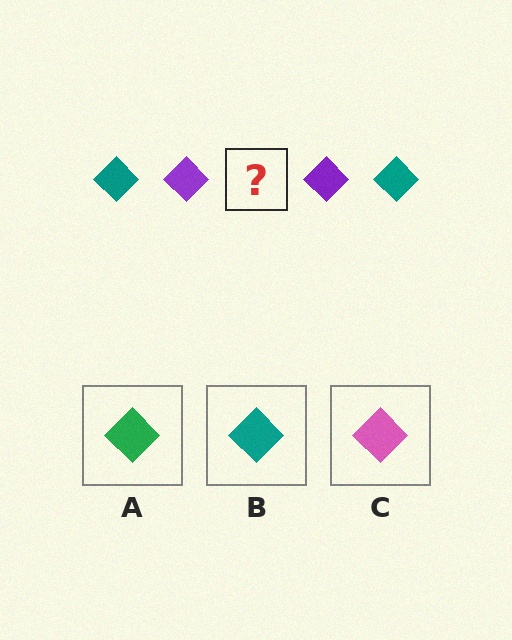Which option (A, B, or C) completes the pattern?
B.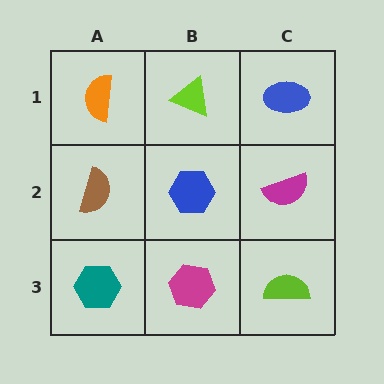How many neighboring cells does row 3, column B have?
3.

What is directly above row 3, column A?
A brown semicircle.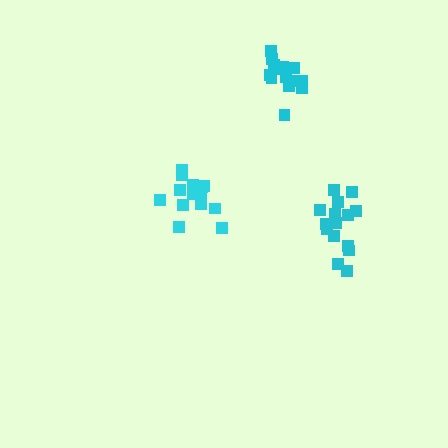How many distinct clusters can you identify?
There are 3 distinct clusters.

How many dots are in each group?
Group 1: 15 dots, Group 2: 14 dots, Group 3: 15 dots (44 total).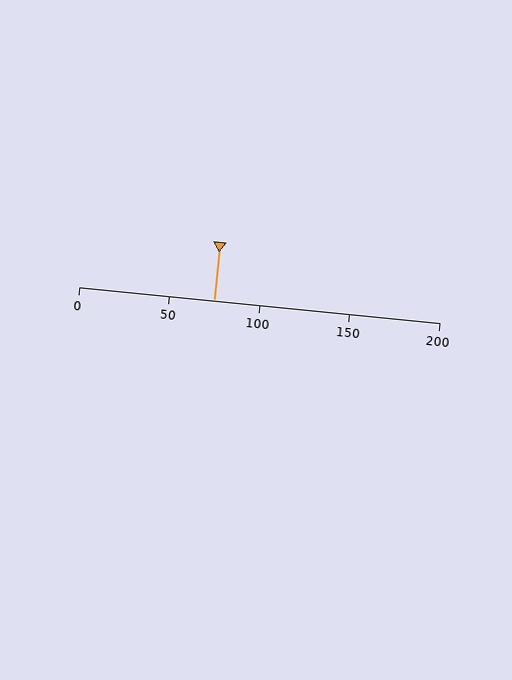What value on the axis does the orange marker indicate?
The marker indicates approximately 75.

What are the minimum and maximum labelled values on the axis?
The axis runs from 0 to 200.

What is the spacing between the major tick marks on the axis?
The major ticks are spaced 50 apart.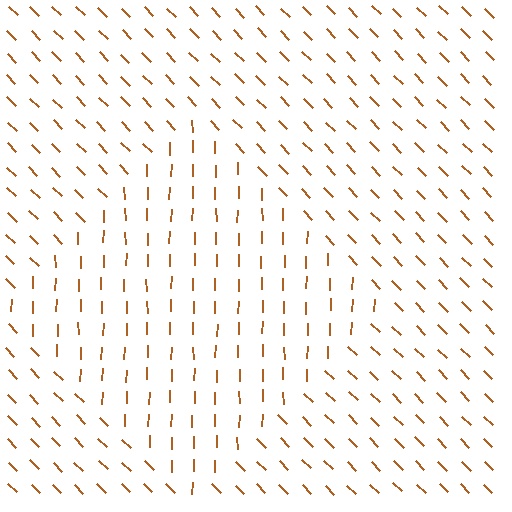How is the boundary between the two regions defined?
The boundary is defined purely by a change in line orientation (approximately 45 degrees difference). All lines are the same color and thickness.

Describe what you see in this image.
The image is filled with small brown line segments. A diamond region in the image has lines oriented differently from the surrounding lines, creating a visible texture boundary.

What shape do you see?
I see a diamond.